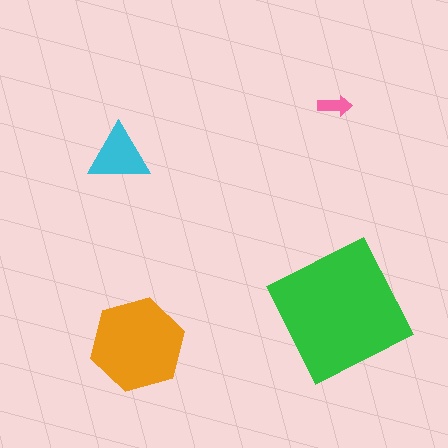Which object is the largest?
The green square.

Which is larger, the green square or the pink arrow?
The green square.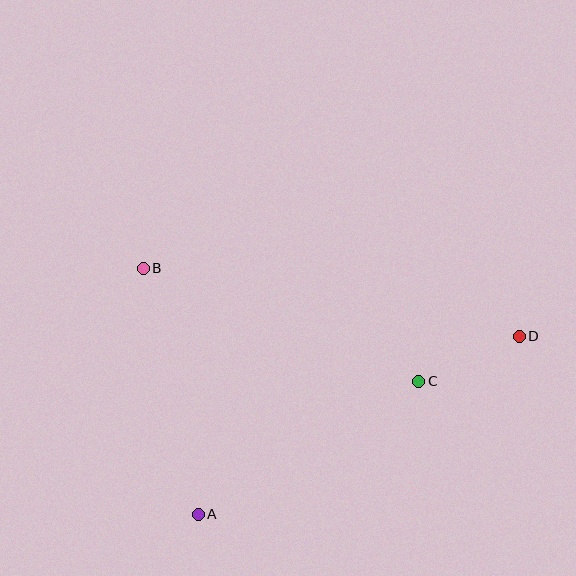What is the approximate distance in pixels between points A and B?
The distance between A and B is approximately 253 pixels.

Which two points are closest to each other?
Points C and D are closest to each other.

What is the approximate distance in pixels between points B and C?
The distance between B and C is approximately 298 pixels.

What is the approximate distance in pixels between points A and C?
The distance between A and C is approximately 258 pixels.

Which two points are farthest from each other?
Points B and D are farthest from each other.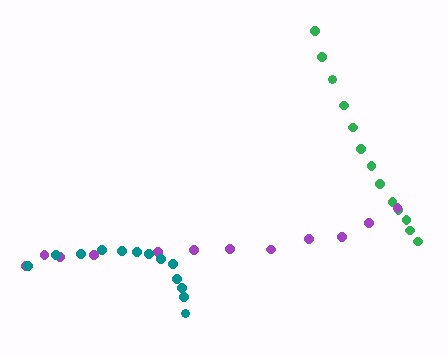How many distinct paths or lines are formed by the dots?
There are 3 distinct paths.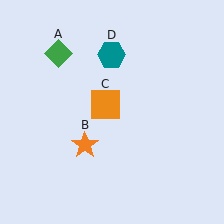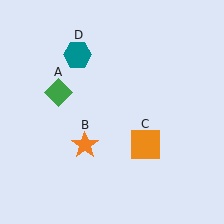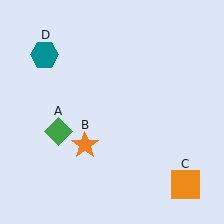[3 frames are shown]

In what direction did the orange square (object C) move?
The orange square (object C) moved down and to the right.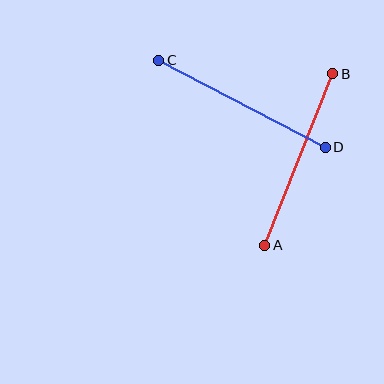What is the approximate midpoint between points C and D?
The midpoint is at approximately (242, 104) pixels.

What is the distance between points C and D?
The distance is approximately 188 pixels.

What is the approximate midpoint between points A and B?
The midpoint is at approximately (299, 159) pixels.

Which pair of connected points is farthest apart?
Points C and D are farthest apart.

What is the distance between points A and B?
The distance is approximately 185 pixels.